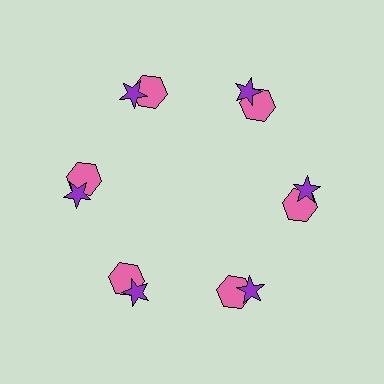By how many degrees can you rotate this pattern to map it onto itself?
The pattern maps onto itself every 60 degrees of rotation.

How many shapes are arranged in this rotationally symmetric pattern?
There are 12 shapes, arranged in 6 groups of 2.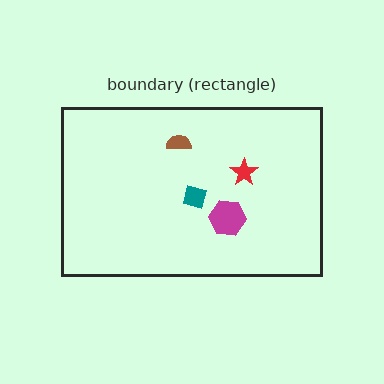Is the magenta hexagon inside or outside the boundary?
Inside.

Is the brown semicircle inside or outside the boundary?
Inside.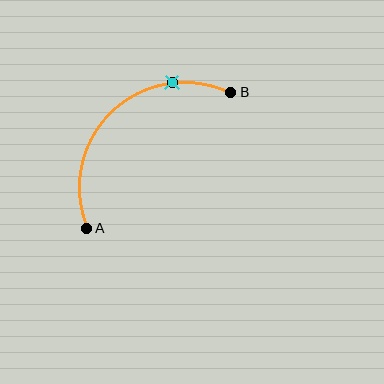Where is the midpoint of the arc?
The arc midpoint is the point on the curve farthest from the straight line joining A and B. It sits above and to the left of that line.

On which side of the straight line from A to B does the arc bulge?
The arc bulges above and to the left of the straight line connecting A and B.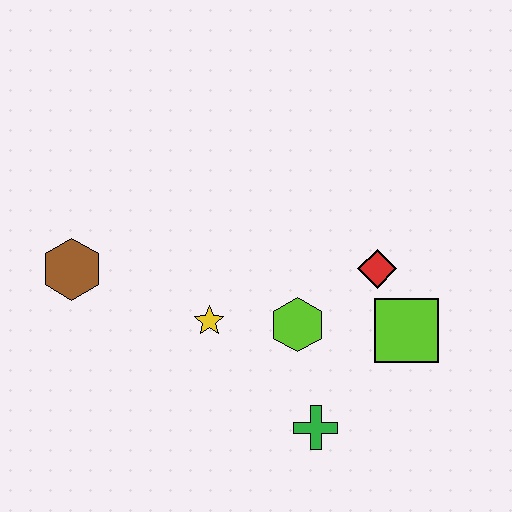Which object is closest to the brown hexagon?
The yellow star is closest to the brown hexagon.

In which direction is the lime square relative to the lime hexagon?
The lime square is to the right of the lime hexagon.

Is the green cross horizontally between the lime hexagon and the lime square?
Yes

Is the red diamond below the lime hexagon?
No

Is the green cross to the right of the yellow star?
Yes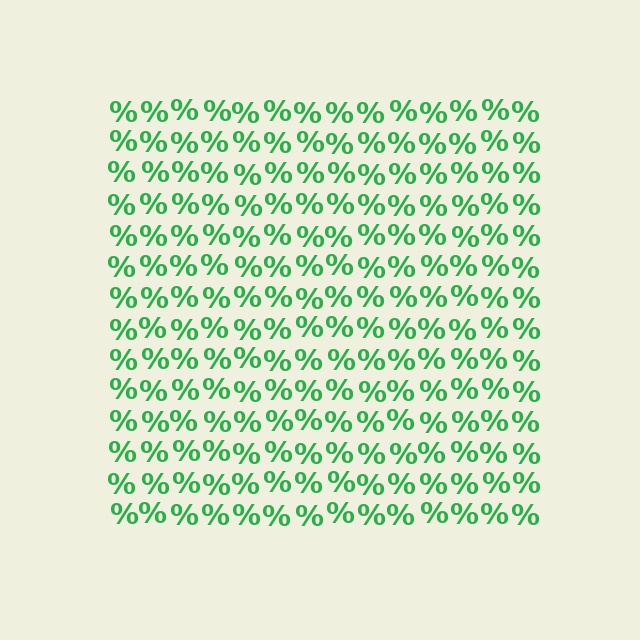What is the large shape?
The large shape is a square.